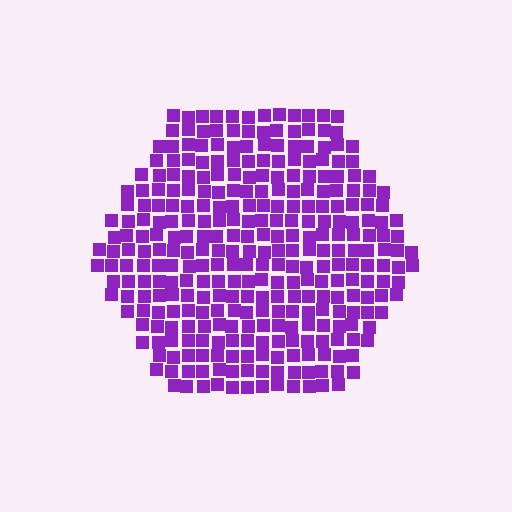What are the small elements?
The small elements are squares.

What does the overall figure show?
The overall figure shows a hexagon.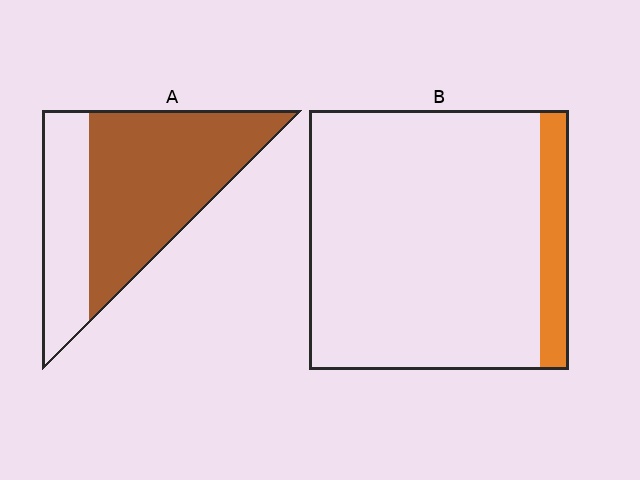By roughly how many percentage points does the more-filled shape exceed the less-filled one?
By roughly 55 percentage points (A over B).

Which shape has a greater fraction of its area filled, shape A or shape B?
Shape A.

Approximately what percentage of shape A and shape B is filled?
A is approximately 65% and B is approximately 10%.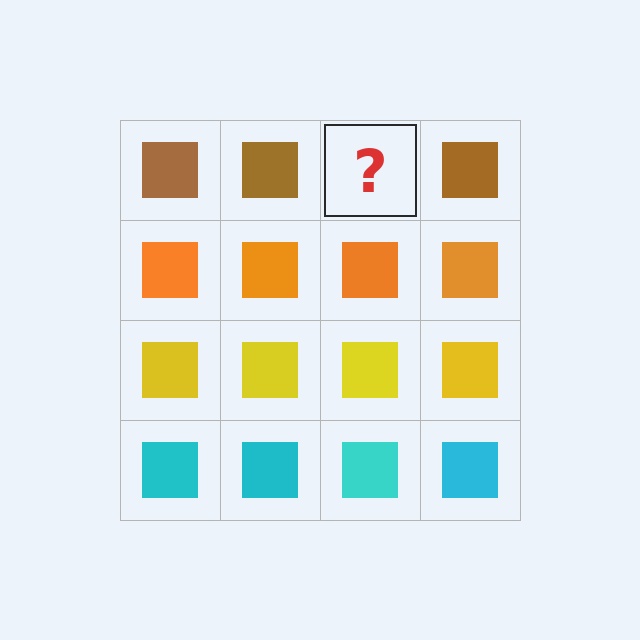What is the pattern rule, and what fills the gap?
The rule is that each row has a consistent color. The gap should be filled with a brown square.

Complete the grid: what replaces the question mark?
The question mark should be replaced with a brown square.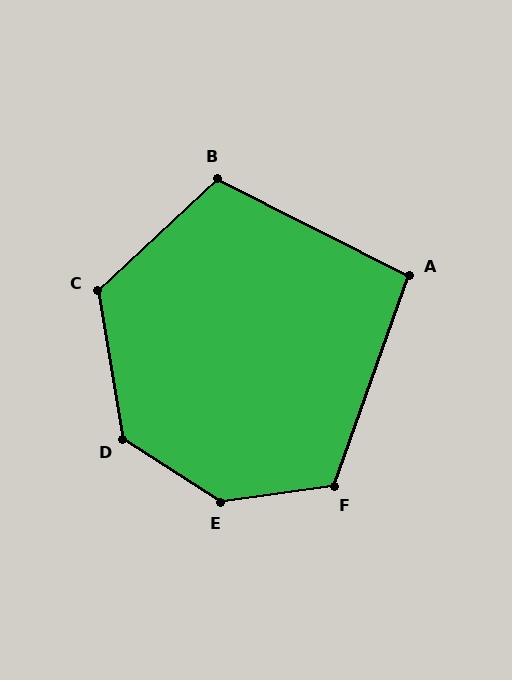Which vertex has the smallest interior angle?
A, at approximately 97 degrees.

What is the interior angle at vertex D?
Approximately 132 degrees (obtuse).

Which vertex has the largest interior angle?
E, at approximately 139 degrees.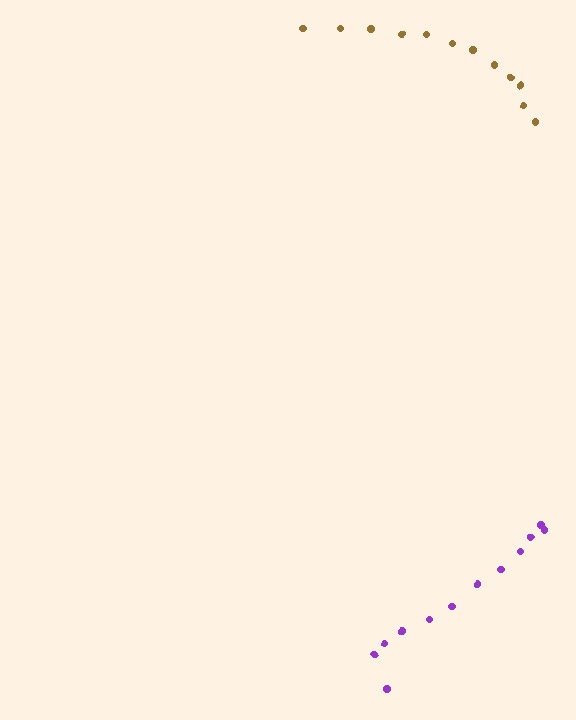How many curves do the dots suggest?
There are 2 distinct paths.